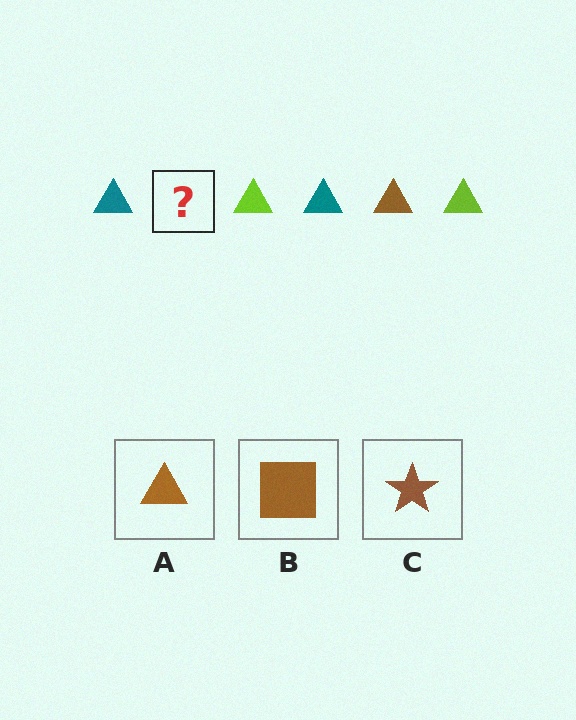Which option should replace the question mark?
Option A.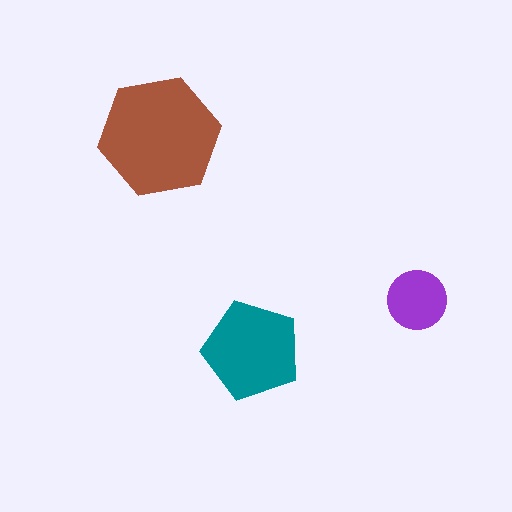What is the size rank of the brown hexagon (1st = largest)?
1st.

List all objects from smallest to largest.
The purple circle, the teal pentagon, the brown hexagon.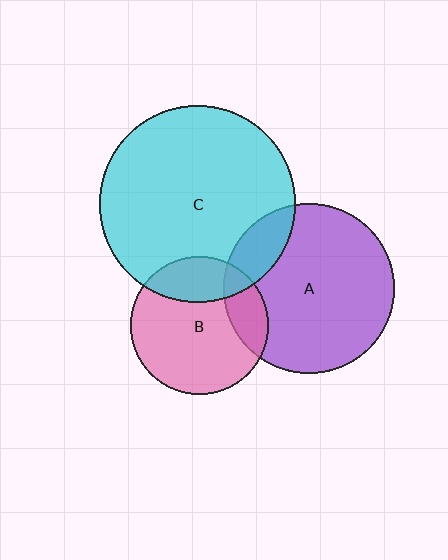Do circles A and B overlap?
Yes.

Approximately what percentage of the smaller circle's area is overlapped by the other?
Approximately 20%.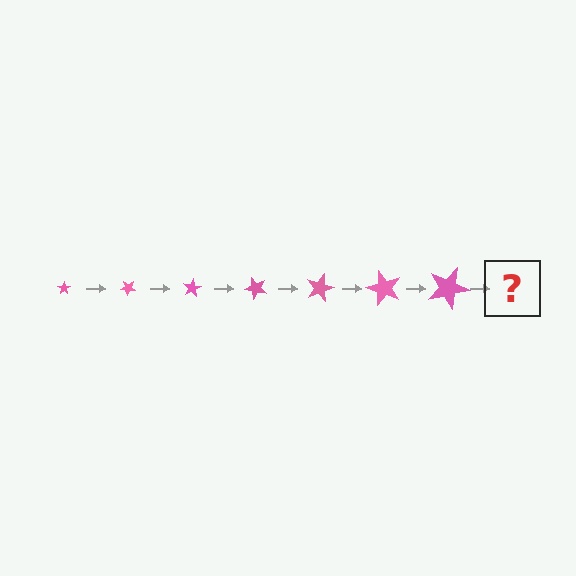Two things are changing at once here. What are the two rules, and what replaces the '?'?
The two rules are that the star grows larger each step and it rotates 40 degrees each step. The '?' should be a star, larger than the previous one and rotated 280 degrees from the start.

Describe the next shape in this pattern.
It should be a star, larger than the previous one and rotated 280 degrees from the start.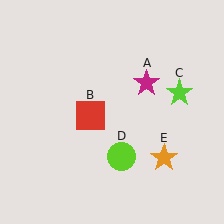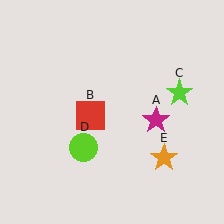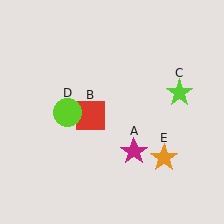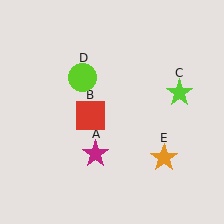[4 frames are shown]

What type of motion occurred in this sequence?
The magenta star (object A), lime circle (object D) rotated clockwise around the center of the scene.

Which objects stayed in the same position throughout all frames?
Red square (object B) and lime star (object C) and orange star (object E) remained stationary.